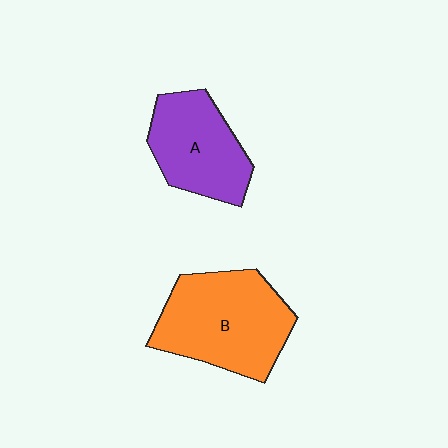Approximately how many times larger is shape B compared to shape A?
Approximately 1.4 times.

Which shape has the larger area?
Shape B (orange).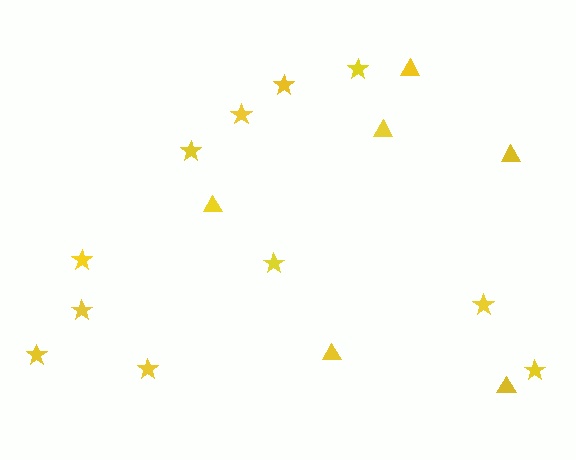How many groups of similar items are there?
There are 2 groups: one group of triangles (6) and one group of stars (11).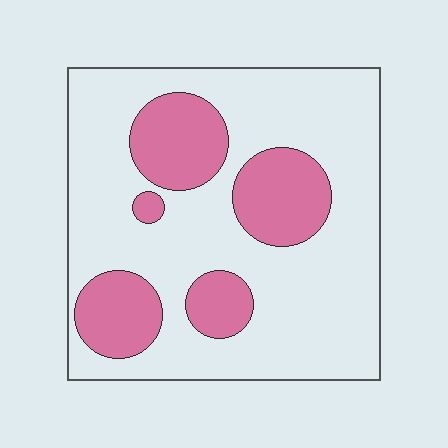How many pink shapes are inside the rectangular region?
5.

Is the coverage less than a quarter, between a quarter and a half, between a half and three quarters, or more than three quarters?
Between a quarter and a half.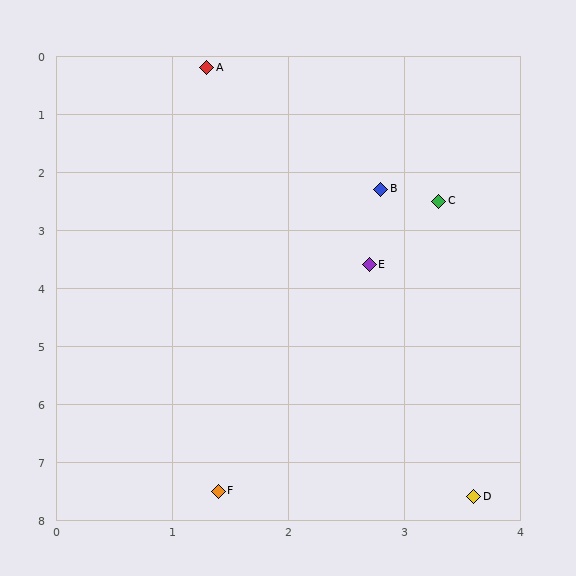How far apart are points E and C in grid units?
Points E and C are about 1.3 grid units apart.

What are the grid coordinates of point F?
Point F is at approximately (1.4, 7.5).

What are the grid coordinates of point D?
Point D is at approximately (3.6, 7.6).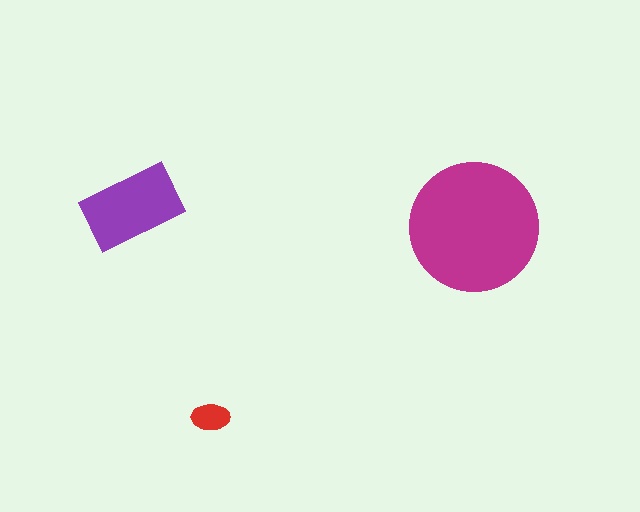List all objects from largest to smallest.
The magenta circle, the purple rectangle, the red ellipse.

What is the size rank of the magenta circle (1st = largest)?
1st.